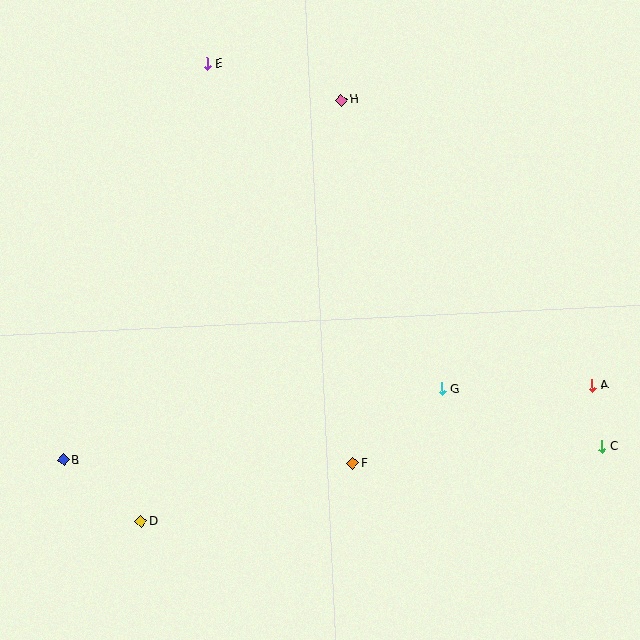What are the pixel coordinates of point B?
Point B is at (64, 460).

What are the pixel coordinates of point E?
Point E is at (207, 64).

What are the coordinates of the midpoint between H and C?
The midpoint between H and C is at (472, 273).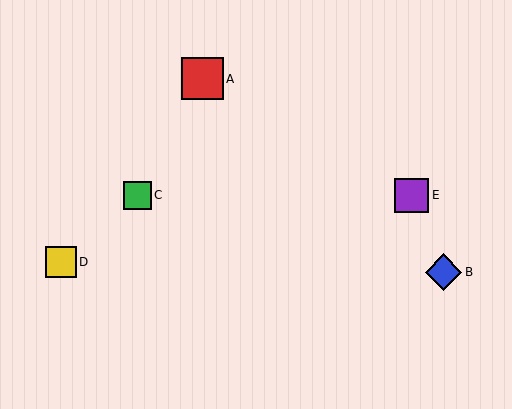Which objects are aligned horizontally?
Objects C, E are aligned horizontally.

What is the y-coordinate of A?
Object A is at y≈79.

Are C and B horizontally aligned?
No, C is at y≈195 and B is at y≈272.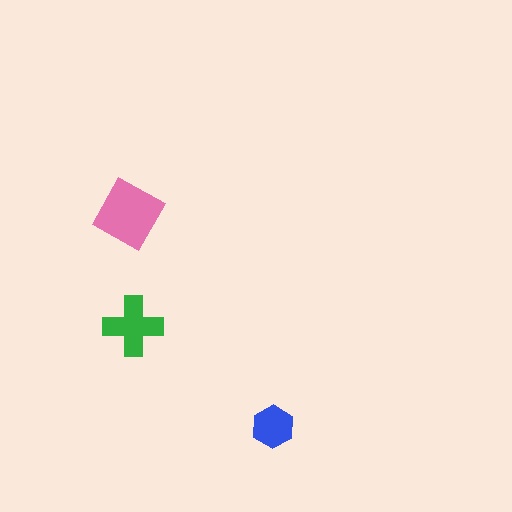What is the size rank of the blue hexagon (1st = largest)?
3rd.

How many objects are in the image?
There are 3 objects in the image.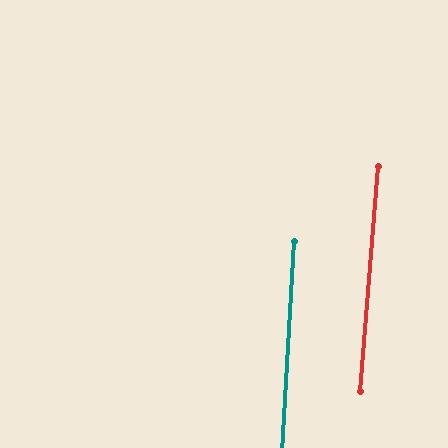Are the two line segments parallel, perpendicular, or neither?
Parallel — their directions differ by only 1.2°.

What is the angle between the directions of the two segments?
Approximately 1 degree.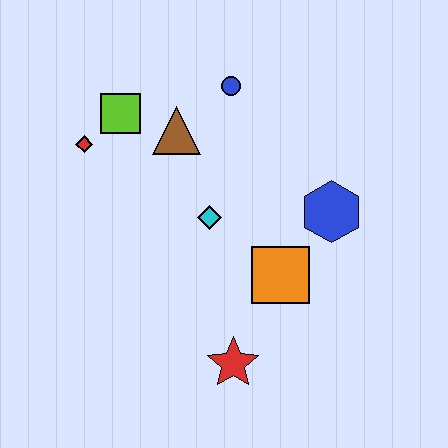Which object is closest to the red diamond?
The lime square is closest to the red diamond.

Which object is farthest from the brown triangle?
The red star is farthest from the brown triangle.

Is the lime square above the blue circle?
No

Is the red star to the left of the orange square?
Yes